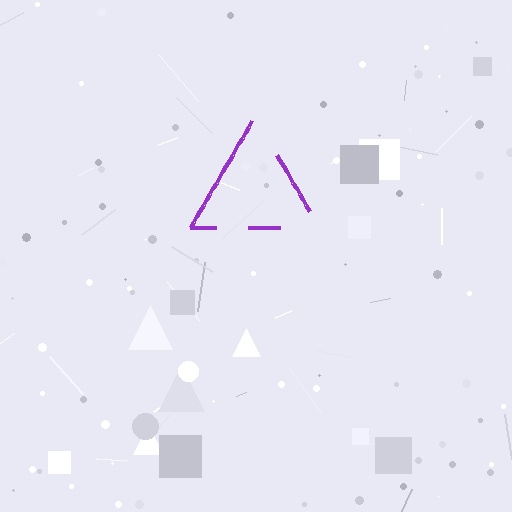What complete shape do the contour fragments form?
The contour fragments form a triangle.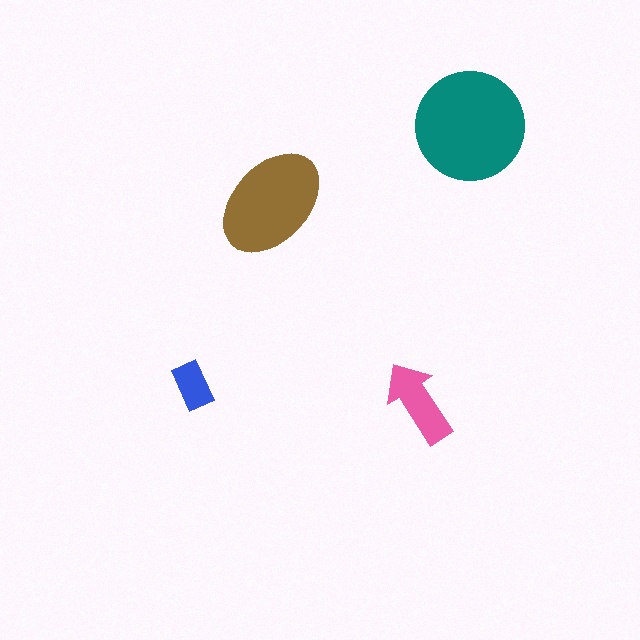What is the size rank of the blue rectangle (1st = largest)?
4th.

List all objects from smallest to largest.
The blue rectangle, the pink arrow, the brown ellipse, the teal circle.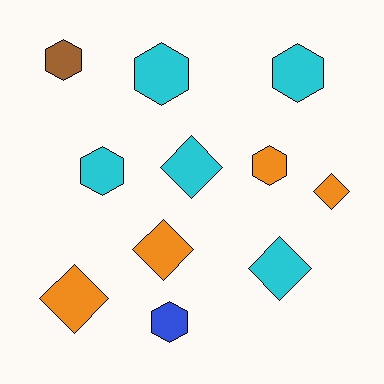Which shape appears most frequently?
Hexagon, with 6 objects.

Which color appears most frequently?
Cyan, with 5 objects.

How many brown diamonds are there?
There are no brown diamonds.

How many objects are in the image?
There are 11 objects.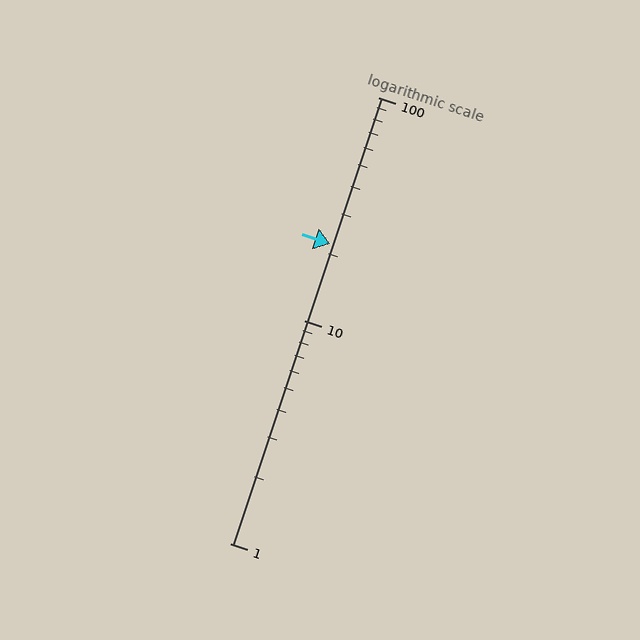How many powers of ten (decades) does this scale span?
The scale spans 2 decades, from 1 to 100.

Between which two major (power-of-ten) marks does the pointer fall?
The pointer is between 10 and 100.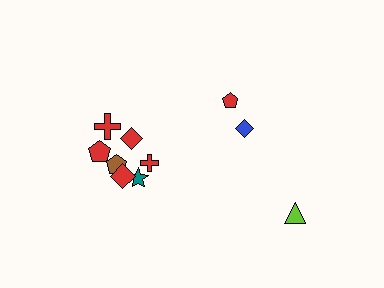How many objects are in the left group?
There are 7 objects.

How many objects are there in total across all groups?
There are 10 objects.